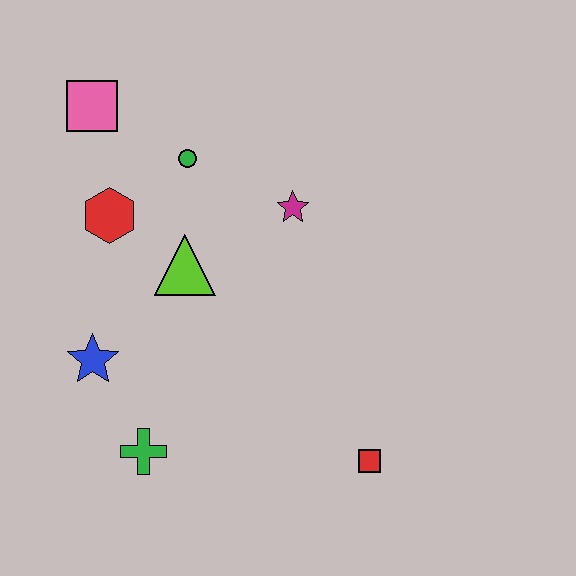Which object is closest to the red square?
The green cross is closest to the red square.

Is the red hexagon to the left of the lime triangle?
Yes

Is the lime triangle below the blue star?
No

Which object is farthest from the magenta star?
The green cross is farthest from the magenta star.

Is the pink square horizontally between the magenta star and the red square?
No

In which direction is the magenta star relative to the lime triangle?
The magenta star is to the right of the lime triangle.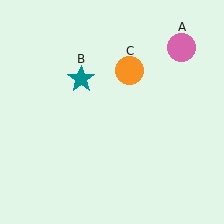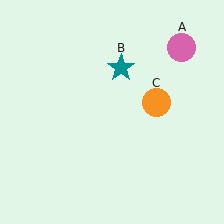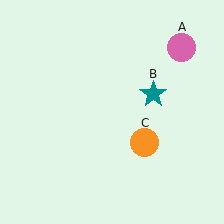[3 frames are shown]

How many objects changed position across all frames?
2 objects changed position: teal star (object B), orange circle (object C).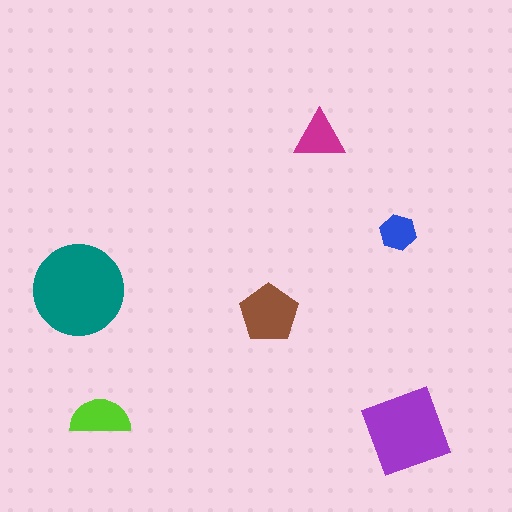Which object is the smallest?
The blue hexagon.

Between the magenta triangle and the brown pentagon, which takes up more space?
The brown pentagon.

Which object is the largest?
The teal circle.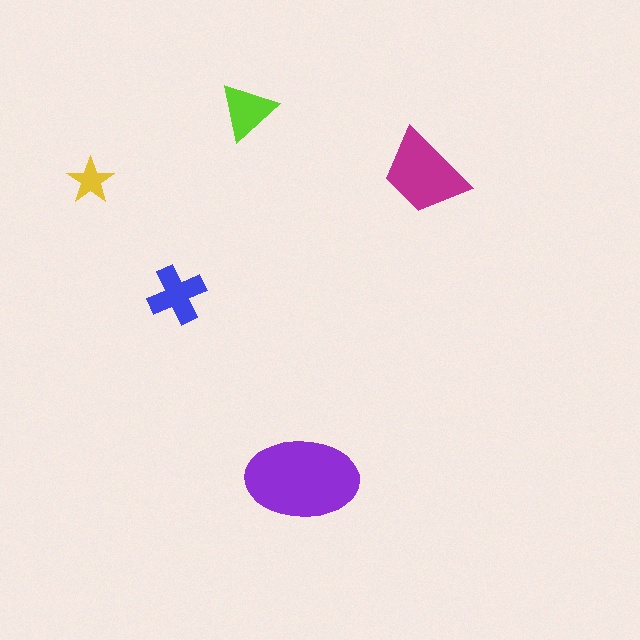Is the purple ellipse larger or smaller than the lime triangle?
Larger.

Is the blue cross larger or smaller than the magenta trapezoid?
Smaller.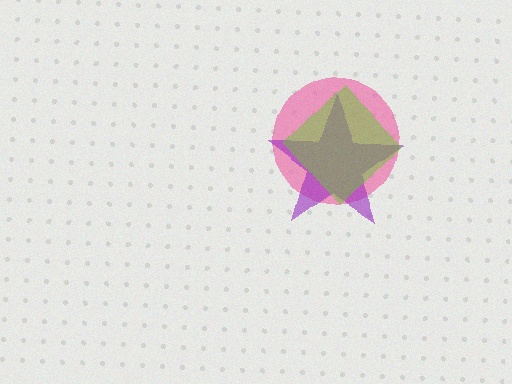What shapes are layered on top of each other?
The layered shapes are: a pink circle, a purple star, a lime diamond.